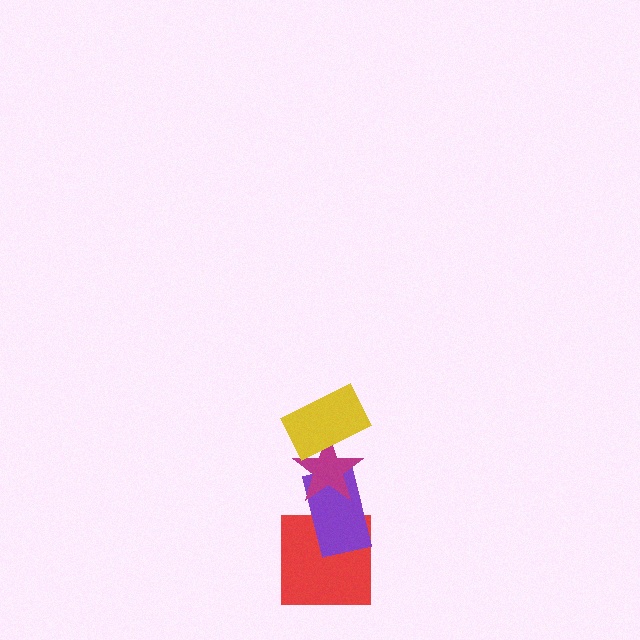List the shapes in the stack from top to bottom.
From top to bottom: the yellow rectangle, the magenta star, the purple rectangle, the red square.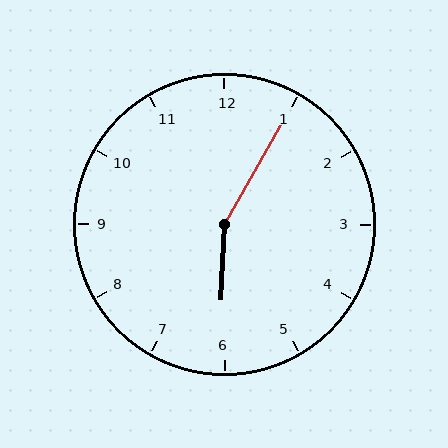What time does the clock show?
6:05.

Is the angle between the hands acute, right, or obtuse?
It is obtuse.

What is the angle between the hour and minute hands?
Approximately 152 degrees.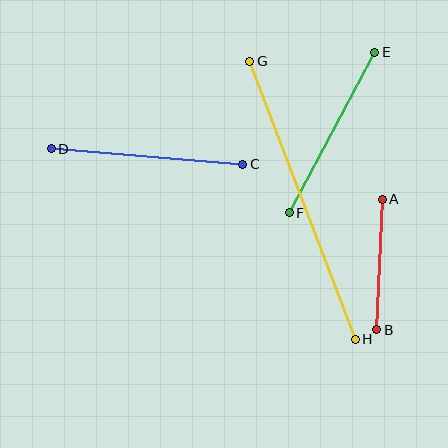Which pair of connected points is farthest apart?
Points G and H are farthest apart.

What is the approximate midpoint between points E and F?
The midpoint is at approximately (332, 132) pixels.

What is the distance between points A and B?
The distance is approximately 131 pixels.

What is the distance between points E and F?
The distance is approximately 182 pixels.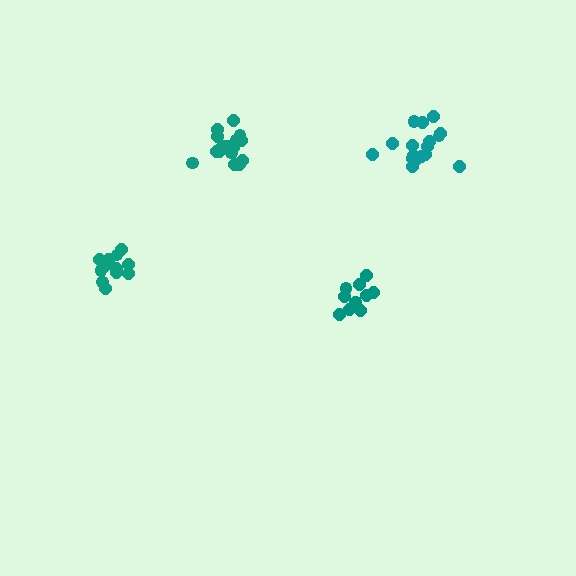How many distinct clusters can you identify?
There are 4 distinct clusters.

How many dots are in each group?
Group 1: 17 dots, Group 2: 12 dots, Group 3: 17 dots, Group 4: 13 dots (59 total).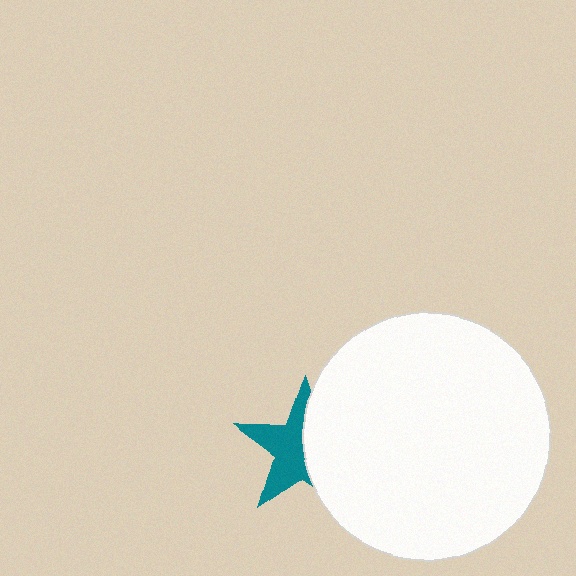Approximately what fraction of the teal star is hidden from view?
Roughly 47% of the teal star is hidden behind the white circle.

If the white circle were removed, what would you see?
You would see the complete teal star.